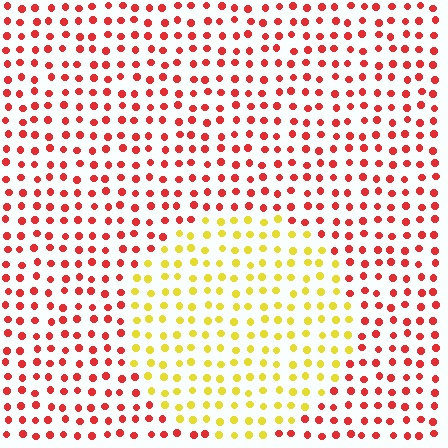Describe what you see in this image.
The image is filled with small red elements in a uniform arrangement. A circle-shaped region is visible where the elements are tinted to a slightly different hue, forming a subtle color boundary.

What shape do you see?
I see a circle.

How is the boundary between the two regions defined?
The boundary is defined purely by a slight shift in hue (about 60 degrees). Spacing, size, and orientation are identical on both sides.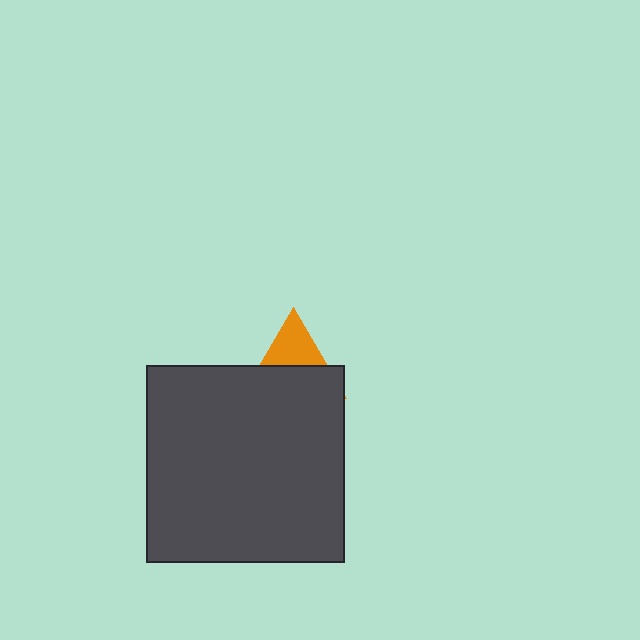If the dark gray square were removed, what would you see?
You would see the complete orange triangle.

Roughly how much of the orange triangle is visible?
A small part of it is visible (roughly 40%).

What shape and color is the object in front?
The object in front is a dark gray square.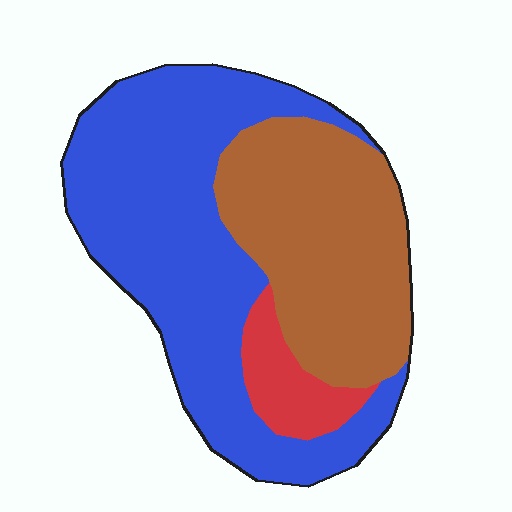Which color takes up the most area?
Blue, at roughly 55%.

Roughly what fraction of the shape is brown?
Brown takes up about three eighths (3/8) of the shape.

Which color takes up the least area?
Red, at roughly 10%.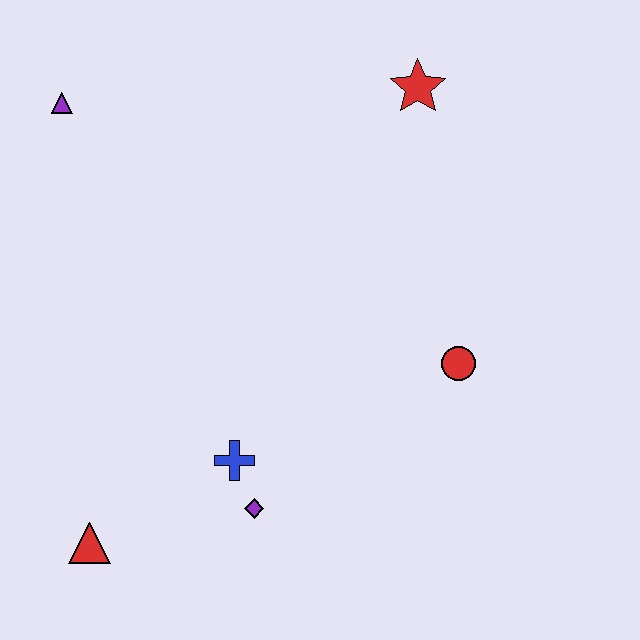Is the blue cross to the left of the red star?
Yes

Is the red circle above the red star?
No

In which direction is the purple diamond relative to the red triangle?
The purple diamond is to the right of the red triangle.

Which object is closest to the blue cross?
The purple diamond is closest to the blue cross.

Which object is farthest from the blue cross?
The red star is farthest from the blue cross.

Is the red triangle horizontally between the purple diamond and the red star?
No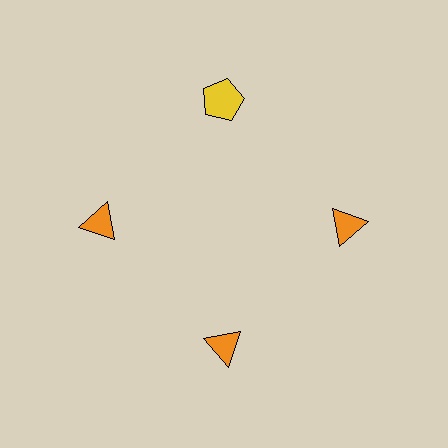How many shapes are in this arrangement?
There are 4 shapes arranged in a ring pattern.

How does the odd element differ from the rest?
It differs in both color (yellow instead of orange) and shape (pentagon instead of triangle).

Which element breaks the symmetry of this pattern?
The yellow pentagon at roughly the 12 o'clock position breaks the symmetry. All other shapes are orange triangles.